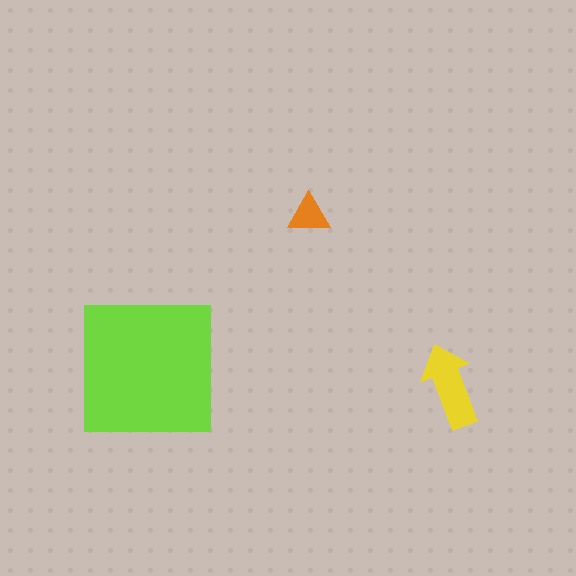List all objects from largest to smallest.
The lime square, the yellow arrow, the orange triangle.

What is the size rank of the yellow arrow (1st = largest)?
2nd.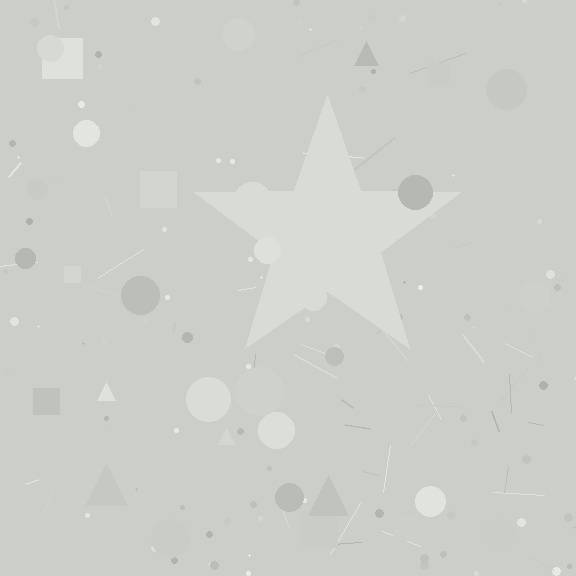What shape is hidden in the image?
A star is hidden in the image.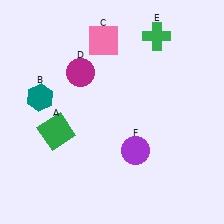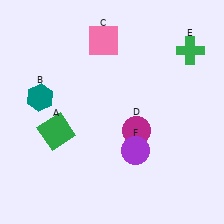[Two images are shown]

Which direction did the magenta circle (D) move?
The magenta circle (D) moved down.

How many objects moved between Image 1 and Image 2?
2 objects moved between the two images.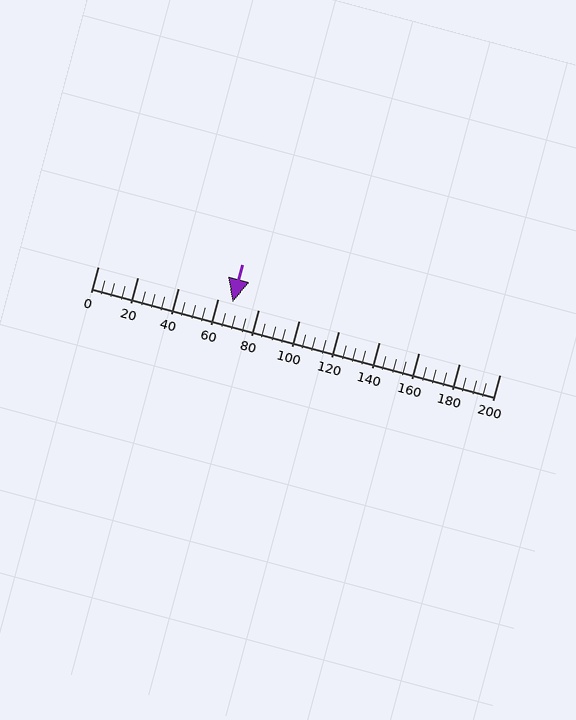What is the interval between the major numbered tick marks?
The major tick marks are spaced 20 units apart.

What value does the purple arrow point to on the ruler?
The purple arrow points to approximately 67.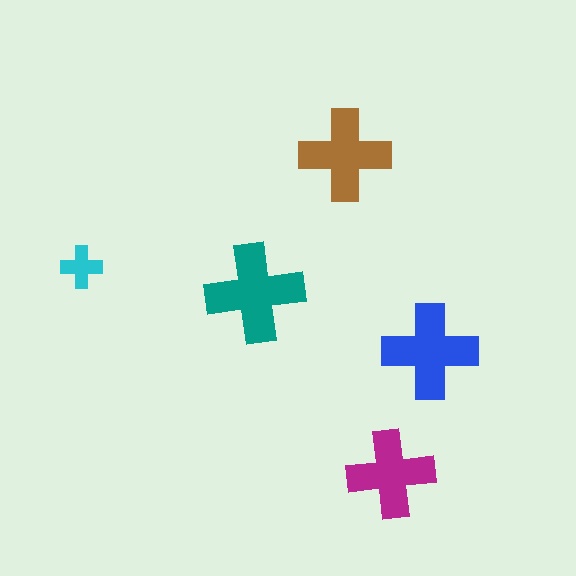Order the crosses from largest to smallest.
the teal one, the blue one, the brown one, the magenta one, the cyan one.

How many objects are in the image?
There are 5 objects in the image.